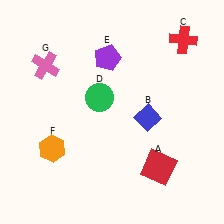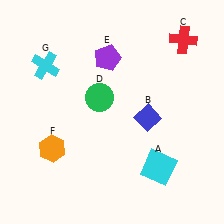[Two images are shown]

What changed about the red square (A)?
In Image 1, A is red. In Image 2, it changed to cyan.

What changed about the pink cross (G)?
In Image 1, G is pink. In Image 2, it changed to cyan.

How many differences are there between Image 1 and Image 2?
There are 2 differences between the two images.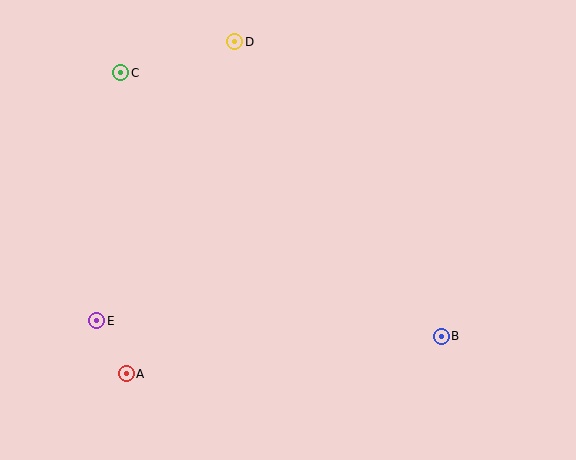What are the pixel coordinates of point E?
Point E is at (97, 321).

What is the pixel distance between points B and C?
The distance between B and C is 415 pixels.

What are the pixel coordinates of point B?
Point B is at (441, 336).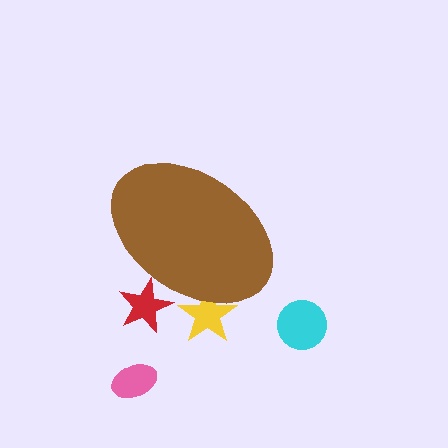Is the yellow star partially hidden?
Yes, the yellow star is partially hidden behind the brown ellipse.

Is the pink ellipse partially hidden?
No, the pink ellipse is fully visible.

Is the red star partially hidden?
Yes, the red star is partially hidden behind the brown ellipse.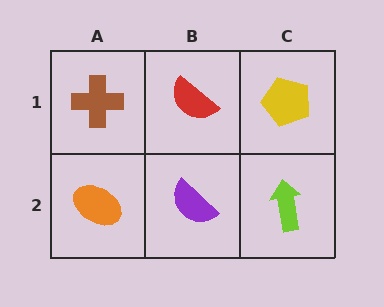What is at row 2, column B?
A purple semicircle.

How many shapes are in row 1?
3 shapes.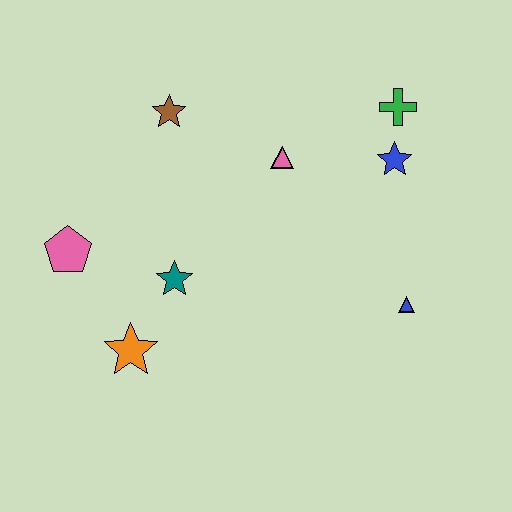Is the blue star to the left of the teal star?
No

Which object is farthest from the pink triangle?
The orange star is farthest from the pink triangle.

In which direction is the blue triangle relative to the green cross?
The blue triangle is below the green cross.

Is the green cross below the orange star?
No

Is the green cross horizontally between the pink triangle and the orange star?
No